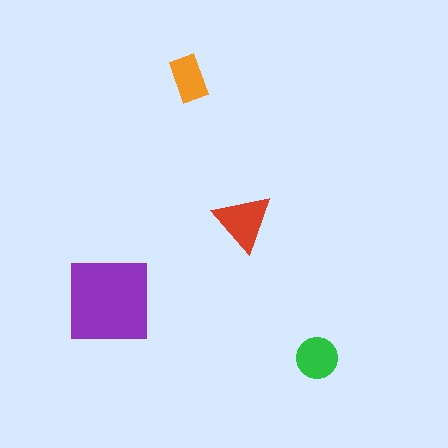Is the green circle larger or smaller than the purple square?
Smaller.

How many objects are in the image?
There are 4 objects in the image.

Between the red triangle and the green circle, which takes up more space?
The red triangle.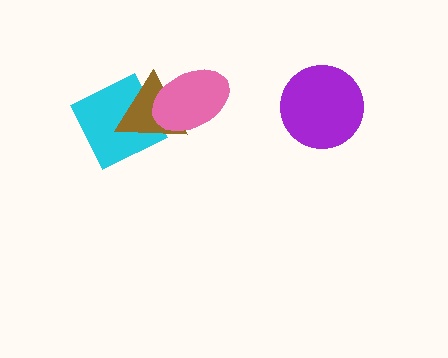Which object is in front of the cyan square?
The brown triangle is in front of the cyan square.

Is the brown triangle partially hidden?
Yes, it is partially covered by another shape.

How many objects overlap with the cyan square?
1 object overlaps with the cyan square.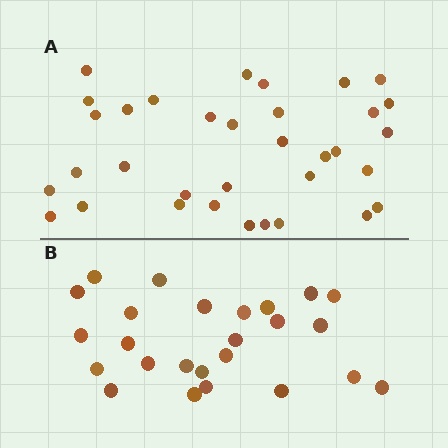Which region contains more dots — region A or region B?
Region A (the top region) has more dots.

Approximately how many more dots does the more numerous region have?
Region A has roughly 8 or so more dots than region B.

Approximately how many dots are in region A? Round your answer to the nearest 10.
About 30 dots. (The exact count is 34, which rounds to 30.)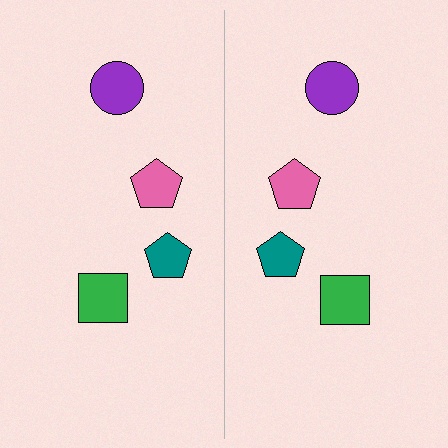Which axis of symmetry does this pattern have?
The pattern has a vertical axis of symmetry running through the center of the image.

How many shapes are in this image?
There are 8 shapes in this image.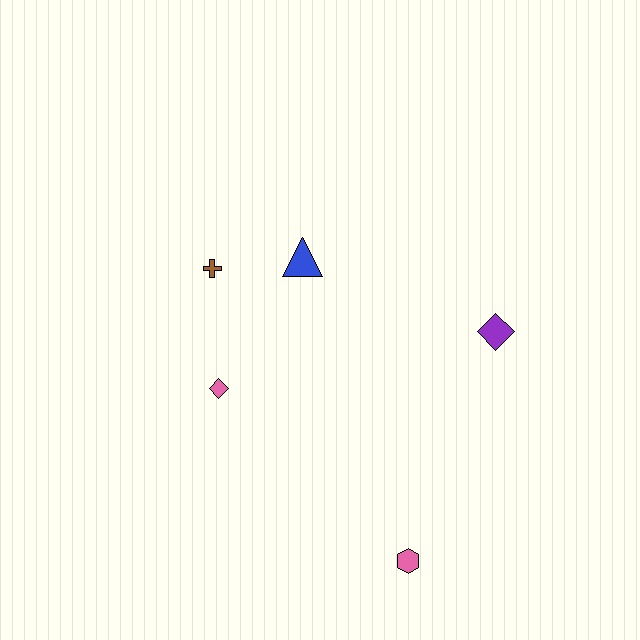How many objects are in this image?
There are 5 objects.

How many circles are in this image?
There are no circles.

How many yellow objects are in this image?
There are no yellow objects.